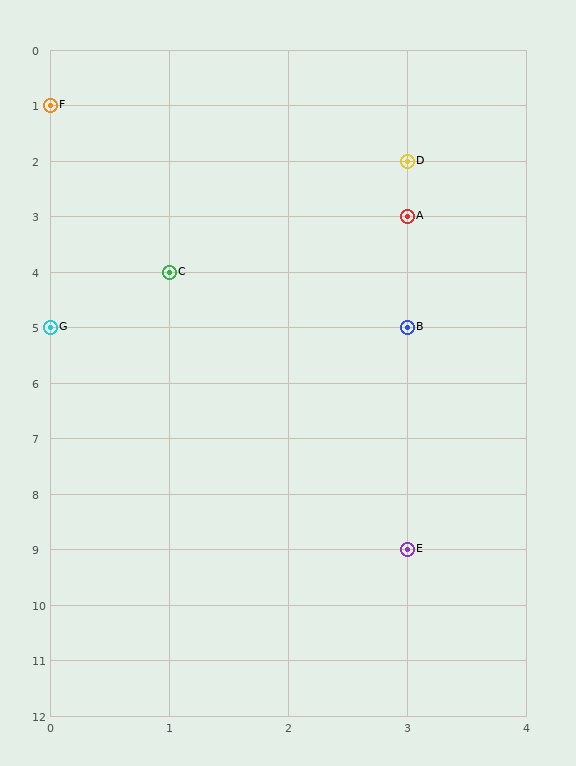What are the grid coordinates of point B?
Point B is at grid coordinates (3, 5).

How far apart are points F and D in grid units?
Points F and D are 3 columns and 1 row apart (about 3.2 grid units diagonally).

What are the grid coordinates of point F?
Point F is at grid coordinates (0, 1).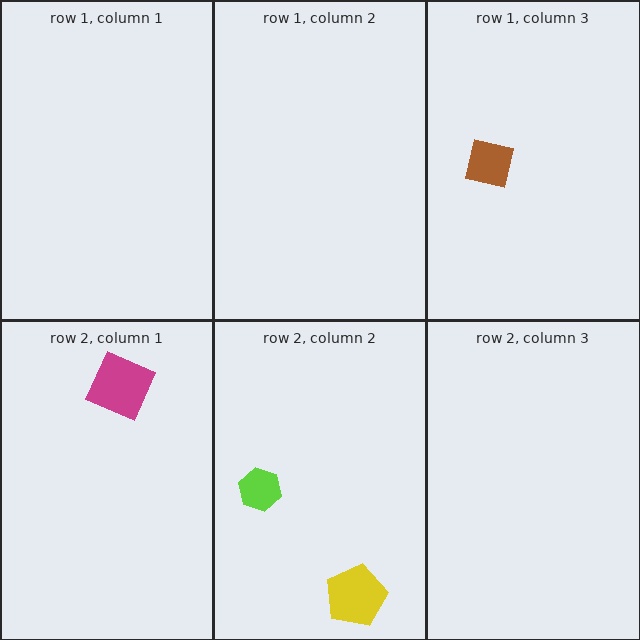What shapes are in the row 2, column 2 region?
The yellow pentagon, the lime hexagon.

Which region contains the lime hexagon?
The row 2, column 2 region.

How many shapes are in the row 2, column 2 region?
2.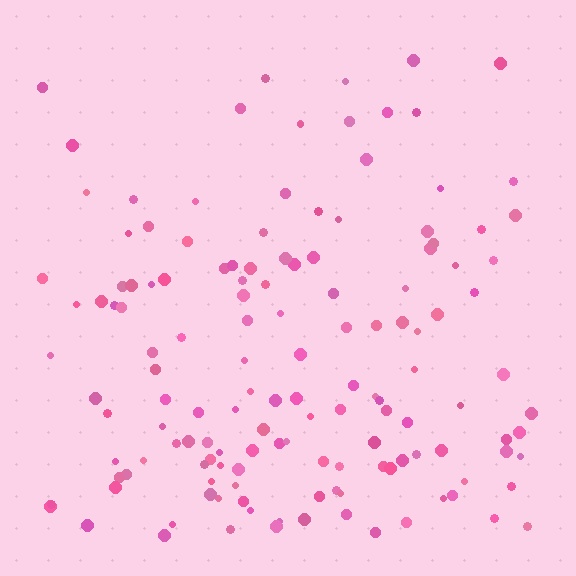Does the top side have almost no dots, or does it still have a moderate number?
Still a moderate number, just noticeably fewer than the bottom.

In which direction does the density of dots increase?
From top to bottom, with the bottom side densest.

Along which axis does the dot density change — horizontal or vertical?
Vertical.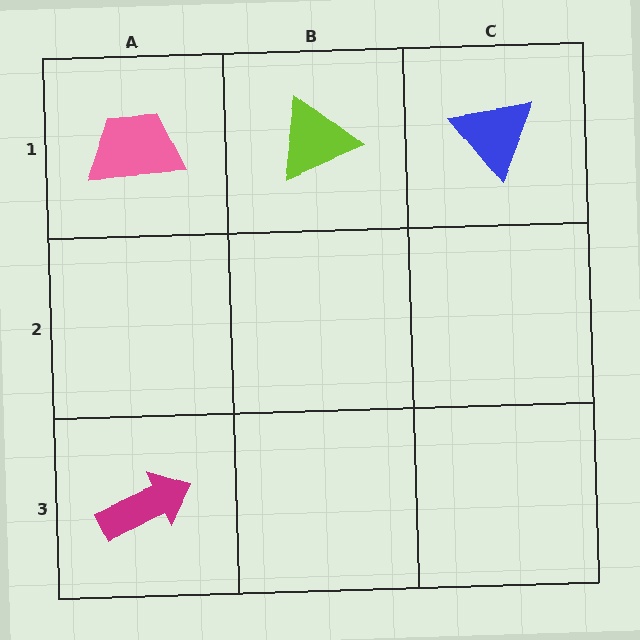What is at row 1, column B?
A lime triangle.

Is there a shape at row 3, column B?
No, that cell is empty.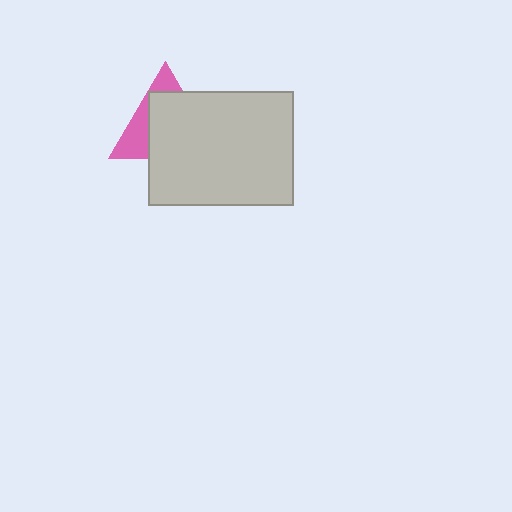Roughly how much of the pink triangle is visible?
A small part of it is visible (roughly 34%).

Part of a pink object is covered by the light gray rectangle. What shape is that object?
It is a triangle.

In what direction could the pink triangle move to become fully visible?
The pink triangle could move toward the upper-left. That would shift it out from behind the light gray rectangle entirely.